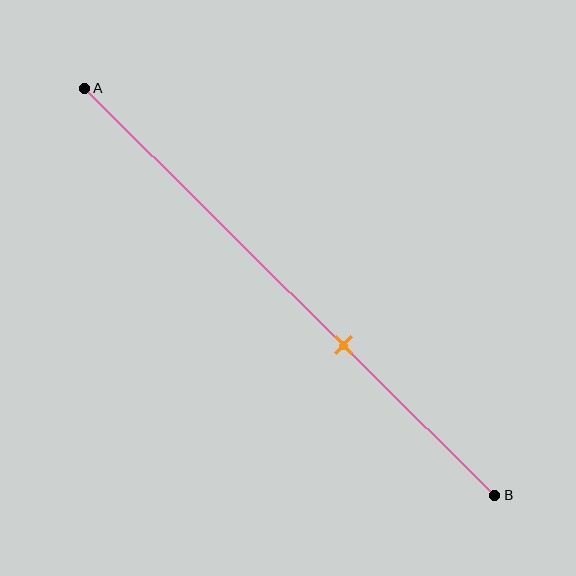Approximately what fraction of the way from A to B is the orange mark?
The orange mark is approximately 65% of the way from A to B.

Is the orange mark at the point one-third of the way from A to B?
No, the mark is at about 65% from A, not at the 33% one-third point.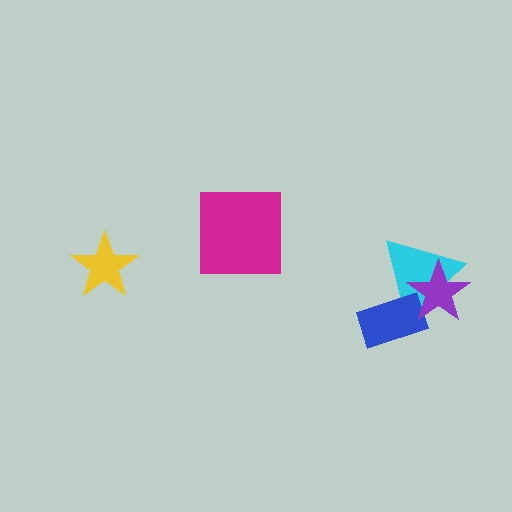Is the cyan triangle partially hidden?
Yes, it is partially covered by another shape.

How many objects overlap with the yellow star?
0 objects overlap with the yellow star.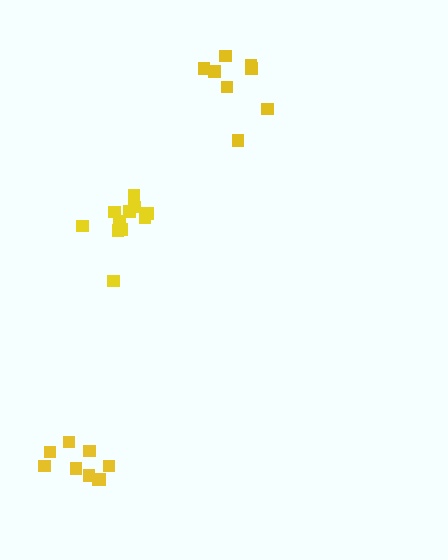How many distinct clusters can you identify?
There are 3 distinct clusters.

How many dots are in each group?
Group 1: 8 dots, Group 2: 9 dots, Group 3: 11 dots (28 total).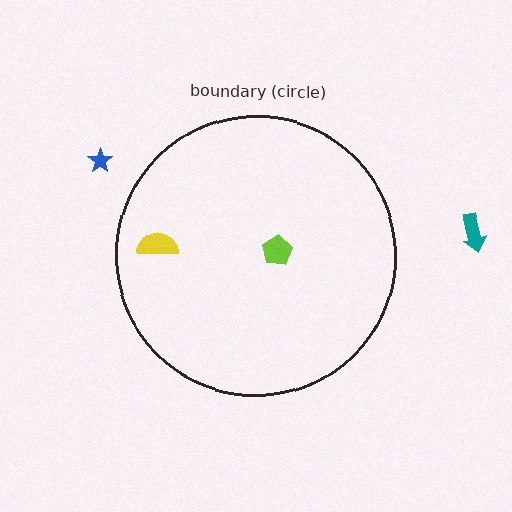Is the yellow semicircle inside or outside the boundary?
Inside.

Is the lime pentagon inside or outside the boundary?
Inside.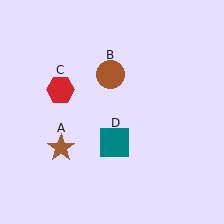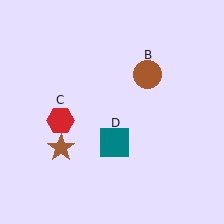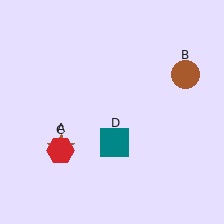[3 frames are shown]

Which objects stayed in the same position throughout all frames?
Brown star (object A) and teal square (object D) remained stationary.